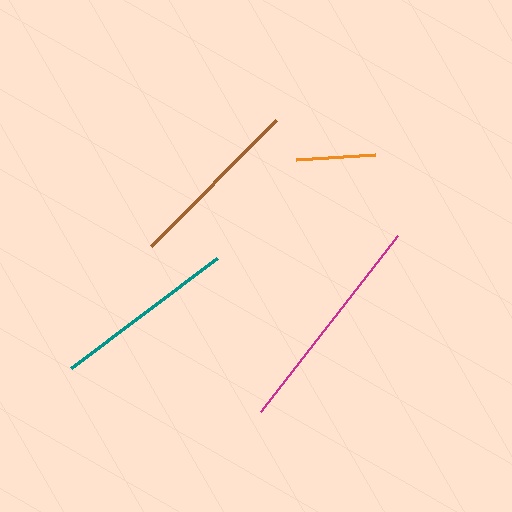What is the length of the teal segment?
The teal segment is approximately 183 pixels long.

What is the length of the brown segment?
The brown segment is approximately 177 pixels long.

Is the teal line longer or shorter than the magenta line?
The magenta line is longer than the teal line.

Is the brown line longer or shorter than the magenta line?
The magenta line is longer than the brown line.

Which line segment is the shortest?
The orange line is the shortest at approximately 80 pixels.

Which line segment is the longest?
The magenta line is the longest at approximately 223 pixels.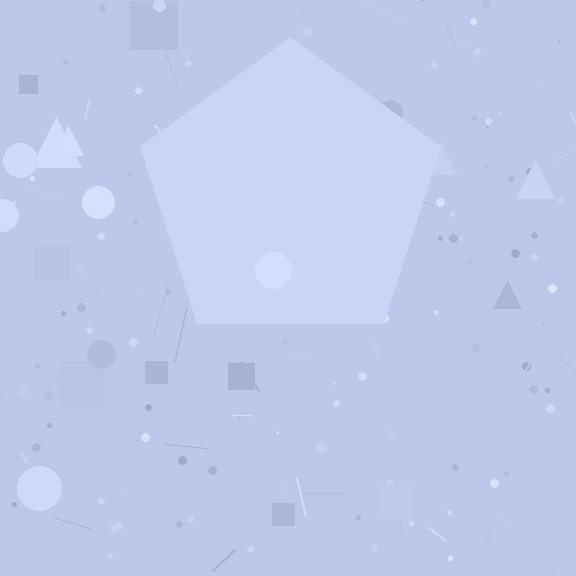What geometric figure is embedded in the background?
A pentagon is embedded in the background.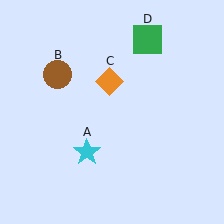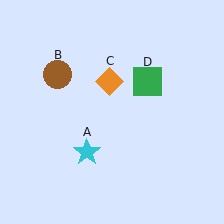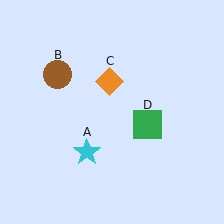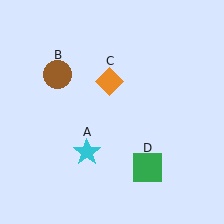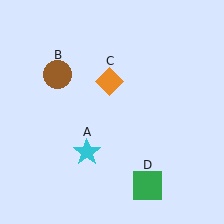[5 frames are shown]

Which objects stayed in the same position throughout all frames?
Cyan star (object A) and brown circle (object B) and orange diamond (object C) remained stationary.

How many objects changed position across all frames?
1 object changed position: green square (object D).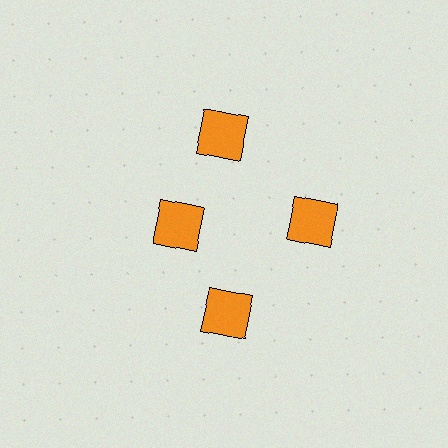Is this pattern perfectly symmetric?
No. The 4 orange squares are arranged in a ring, but one element near the 9 o'clock position is pulled inward toward the center, breaking the 4-fold rotational symmetry.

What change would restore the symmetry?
The symmetry would be restored by moving it outward, back onto the ring so that all 4 squares sit at equal angles and equal distance from the center.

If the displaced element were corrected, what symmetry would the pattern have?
It would have 4-fold rotational symmetry — the pattern would map onto itself every 90 degrees.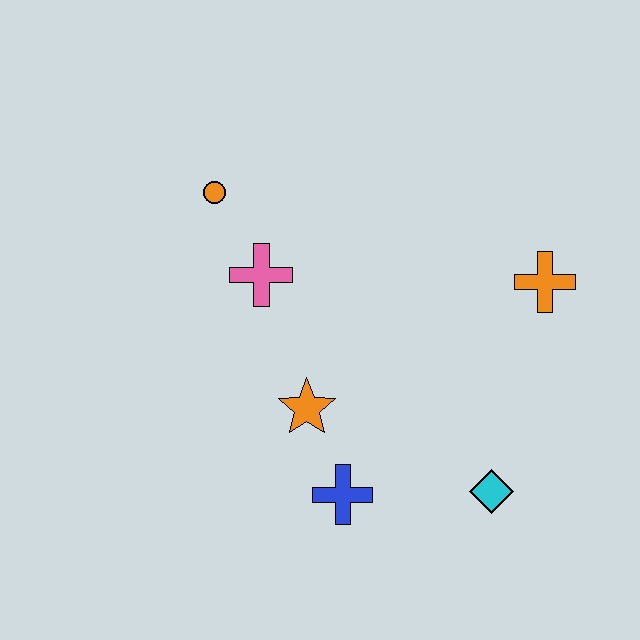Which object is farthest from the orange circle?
The cyan diamond is farthest from the orange circle.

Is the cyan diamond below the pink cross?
Yes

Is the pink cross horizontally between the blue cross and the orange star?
No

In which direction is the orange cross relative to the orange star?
The orange cross is to the right of the orange star.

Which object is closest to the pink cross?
The orange circle is closest to the pink cross.